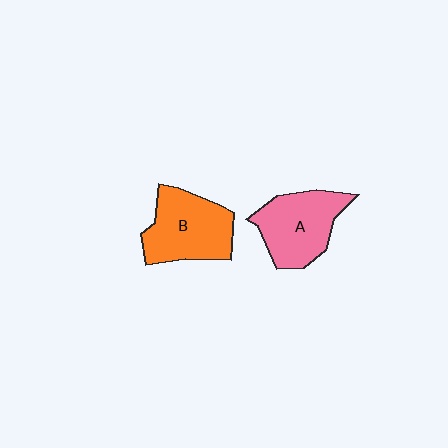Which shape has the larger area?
Shape B (orange).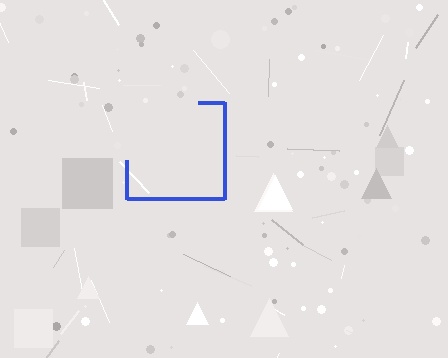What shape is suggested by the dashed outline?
The dashed outline suggests a square.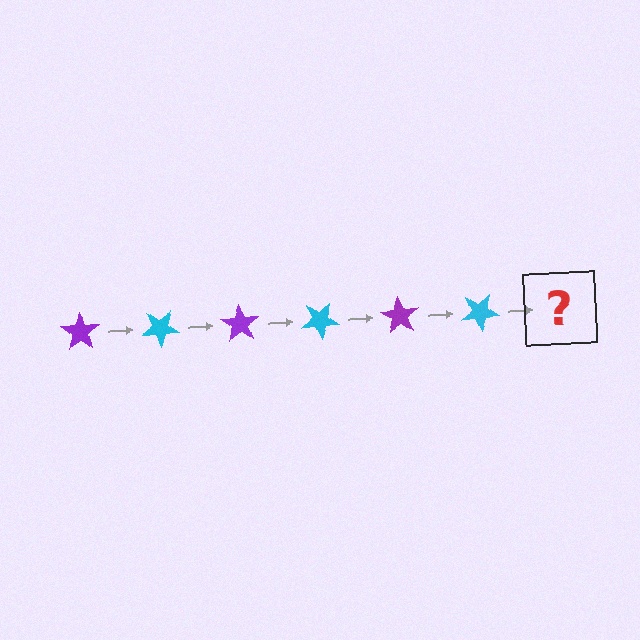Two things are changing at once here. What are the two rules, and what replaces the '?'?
The two rules are that it rotates 35 degrees each step and the color cycles through purple and cyan. The '?' should be a purple star, rotated 210 degrees from the start.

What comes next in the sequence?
The next element should be a purple star, rotated 210 degrees from the start.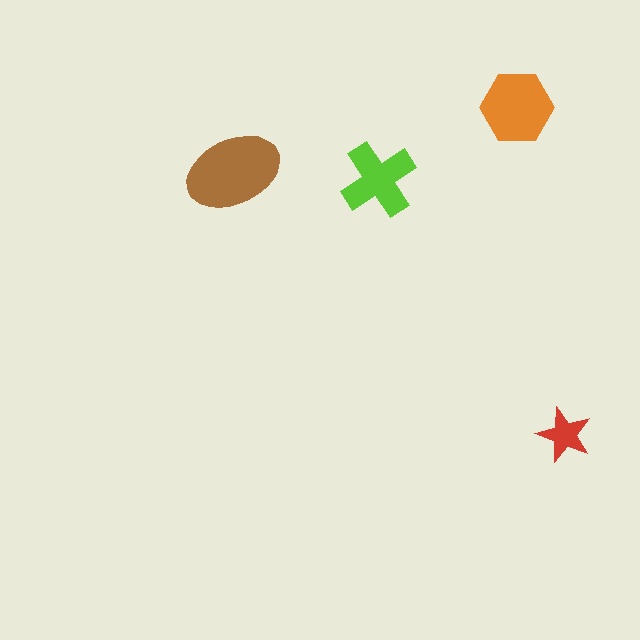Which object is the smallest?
The red star.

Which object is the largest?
The brown ellipse.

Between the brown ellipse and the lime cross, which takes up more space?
The brown ellipse.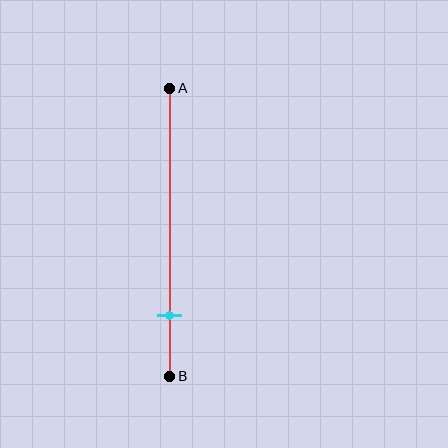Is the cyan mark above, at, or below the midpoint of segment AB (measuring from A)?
The cyan mark is below the midpoint of segment AB.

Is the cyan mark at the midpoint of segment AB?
No, the mark is at about 80% from A, not at the 50% midpoint.